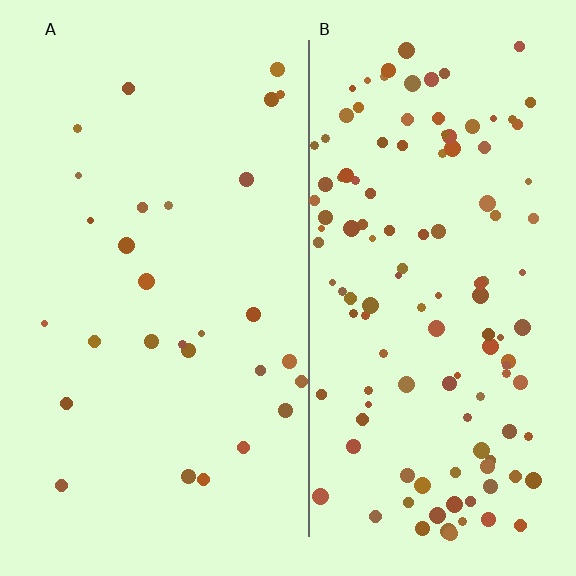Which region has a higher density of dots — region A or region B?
B (the right).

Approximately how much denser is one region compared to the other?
Approximately 4.4× — region B over region A.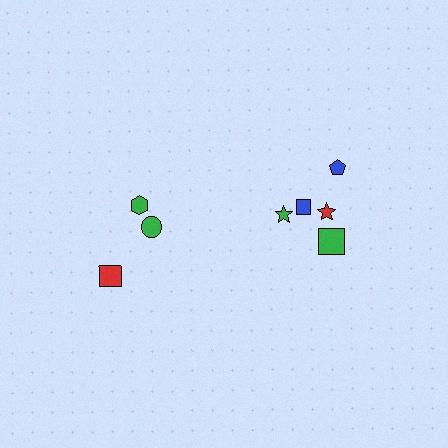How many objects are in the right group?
There are 5 objects.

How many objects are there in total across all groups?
There are 8 objects.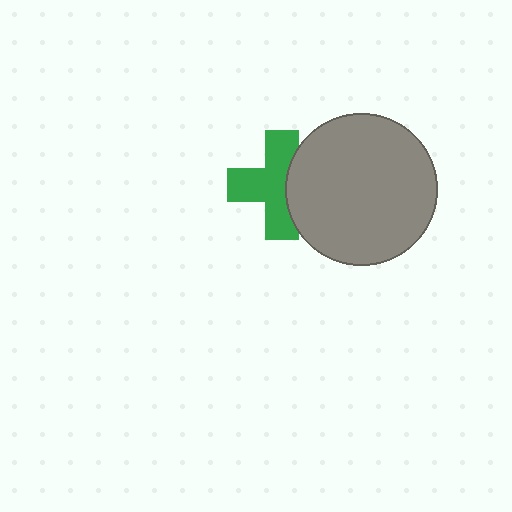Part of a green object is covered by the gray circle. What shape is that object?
It is a cross.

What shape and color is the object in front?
The object in front is a gray circle.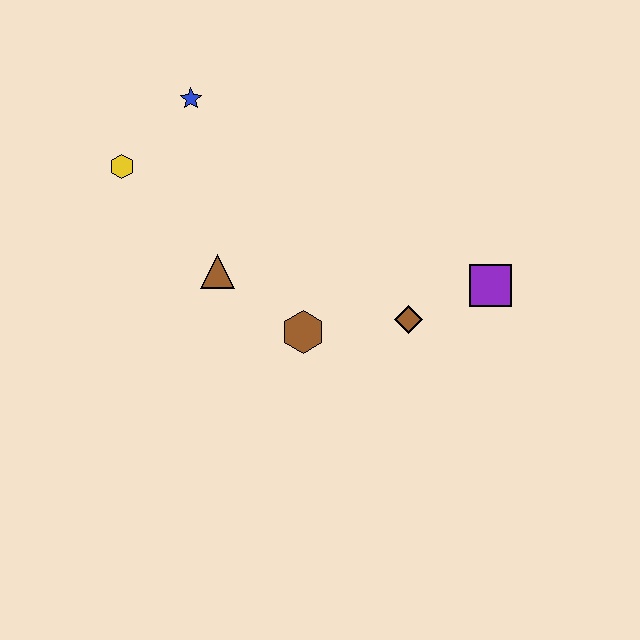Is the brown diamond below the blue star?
Yes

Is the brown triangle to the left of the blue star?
No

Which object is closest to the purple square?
The brown diamond is closest to the purple square.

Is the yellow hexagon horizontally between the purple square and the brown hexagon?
No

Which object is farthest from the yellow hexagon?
The purple square is farthest from the yellow hexagon.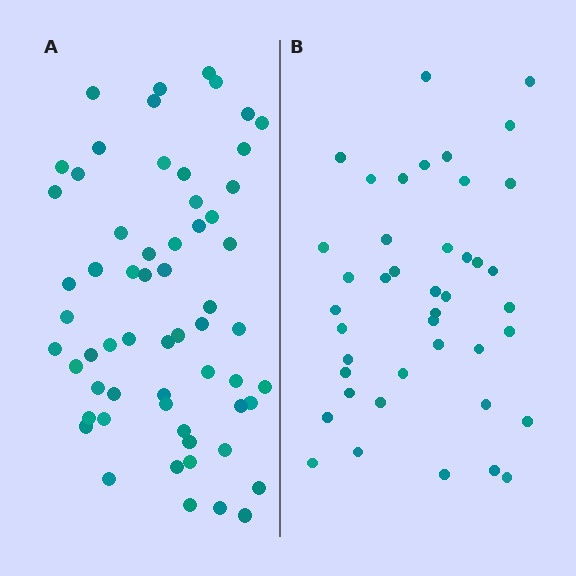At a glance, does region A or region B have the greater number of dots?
Region A (the left region) has more dots.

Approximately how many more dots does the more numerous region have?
Region A has approximately 20 more dots than region B.